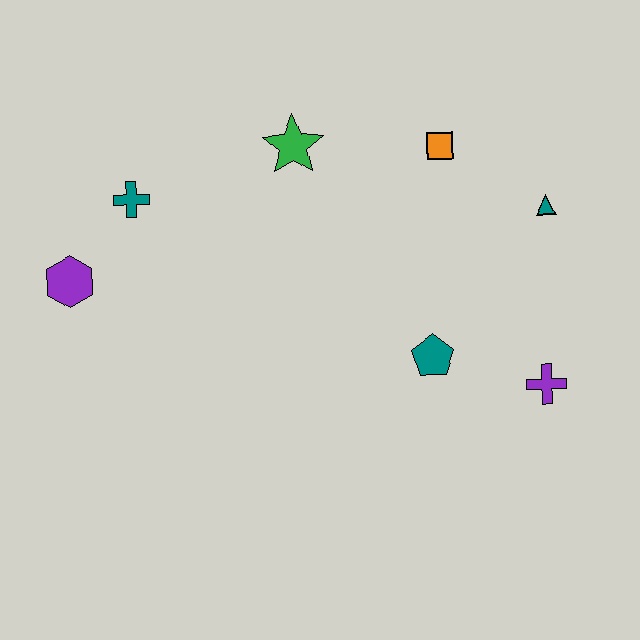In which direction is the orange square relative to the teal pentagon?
The orange square is above the teal pentagon.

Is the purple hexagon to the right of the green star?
No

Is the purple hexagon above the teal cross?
No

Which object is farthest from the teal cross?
The purple cross is farthest from the teal cross.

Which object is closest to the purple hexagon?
The teal cross is closest to the purple hexagon.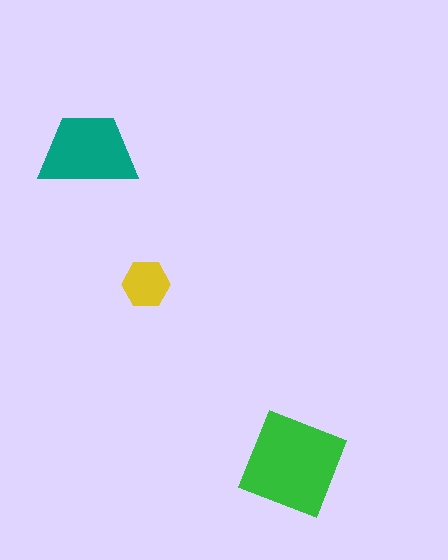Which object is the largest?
The green diamond.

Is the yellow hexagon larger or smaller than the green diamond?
Smaller.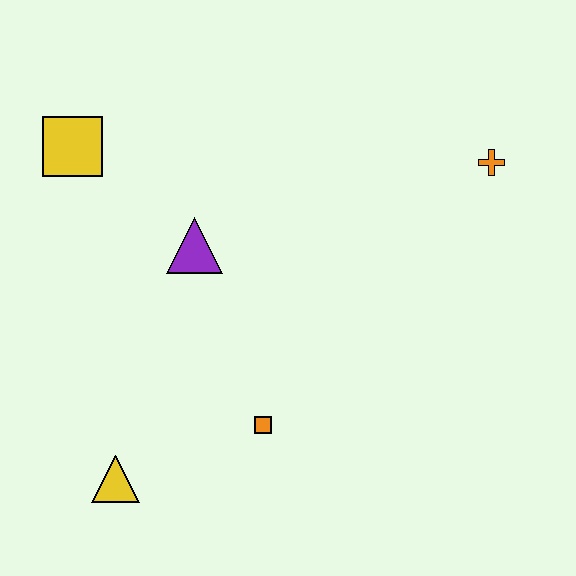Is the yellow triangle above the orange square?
No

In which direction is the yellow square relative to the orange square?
The yellow square is above the orange square.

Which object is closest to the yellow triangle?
The orange square is closest to the yellow triangle.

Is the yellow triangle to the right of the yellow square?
Yes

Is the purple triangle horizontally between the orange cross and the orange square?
No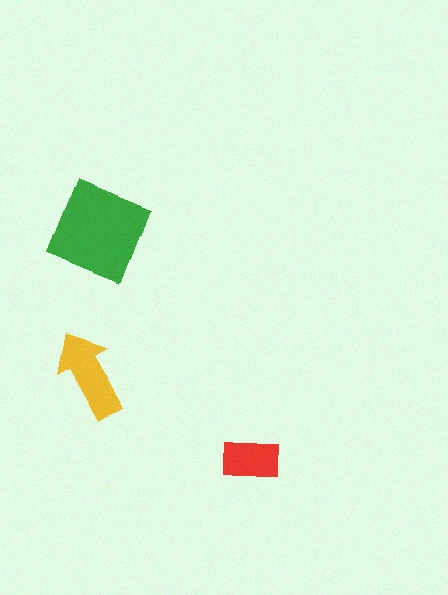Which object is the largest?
The green square.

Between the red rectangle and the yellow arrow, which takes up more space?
The yellow arrow.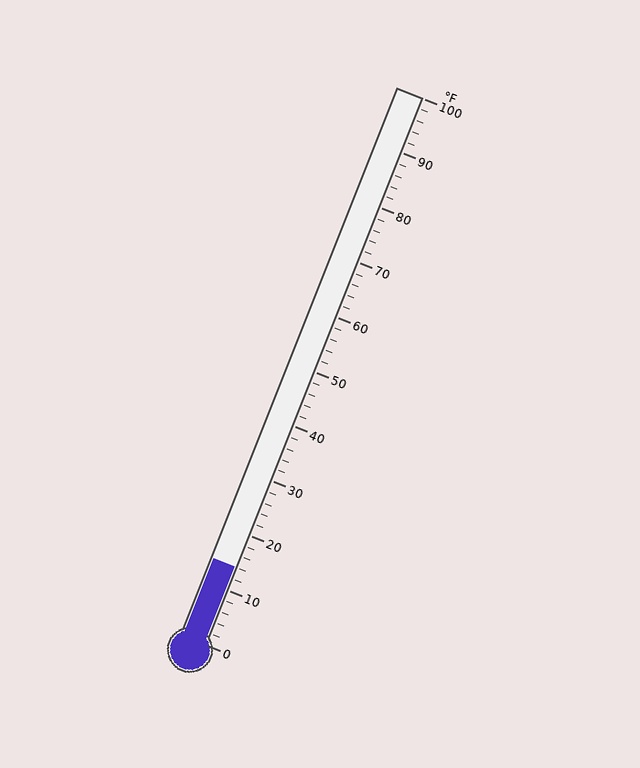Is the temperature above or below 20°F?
The temperature is below 20°F.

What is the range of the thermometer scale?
The thermometer scale ranges from 0°F to 100°F.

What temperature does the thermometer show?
The thermometer shows approximately 14°F.